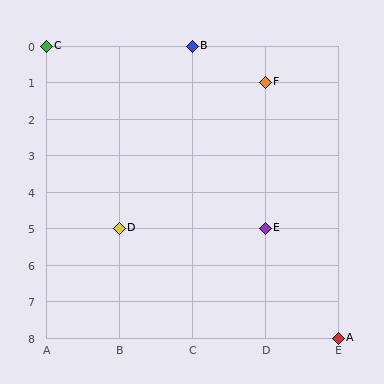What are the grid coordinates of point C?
Point C is at grid coordinates (A, 0).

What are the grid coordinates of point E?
Point E is at grid coordinates (D, 5).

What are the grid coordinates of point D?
Point D is at grid coordinates (B, 5).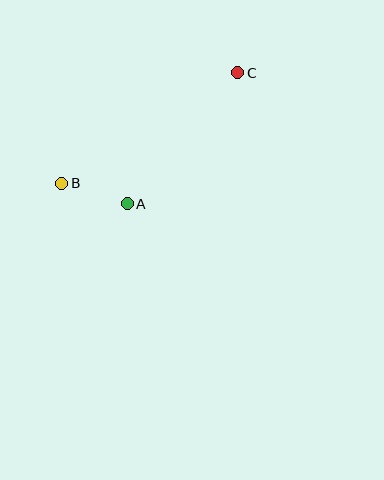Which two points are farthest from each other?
Points B and C are farthest from each other.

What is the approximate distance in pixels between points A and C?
The distance between A and C is approximately 172 pixels.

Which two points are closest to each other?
Points A and B are closest to each other.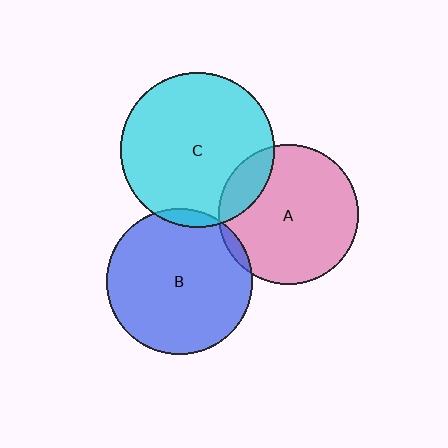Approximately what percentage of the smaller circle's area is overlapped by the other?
Approximately 5%.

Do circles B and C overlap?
Yes.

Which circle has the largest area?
Circle C (cyan).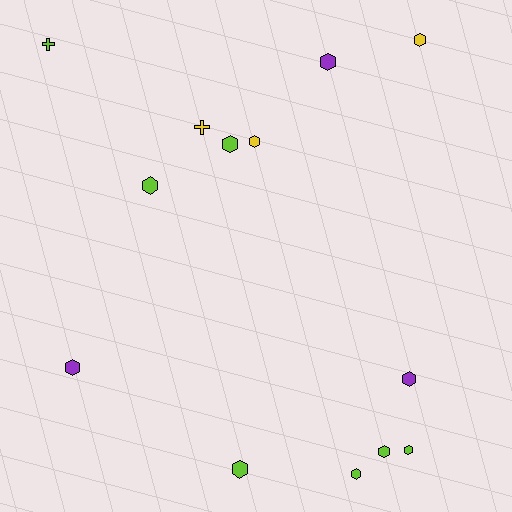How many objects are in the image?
There are 13 objects.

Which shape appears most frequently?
Hexagon, with 11 objects.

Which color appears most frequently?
Lime, with 7 objects.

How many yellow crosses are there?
There is 1 yellow cross.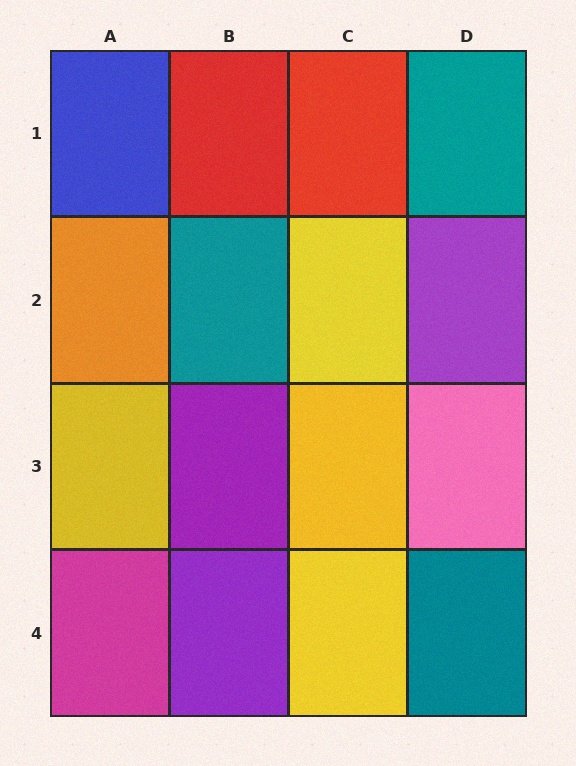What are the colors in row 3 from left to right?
Yellow, purple, yellow, pink.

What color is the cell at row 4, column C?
Yellow.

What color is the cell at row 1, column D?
Teal.